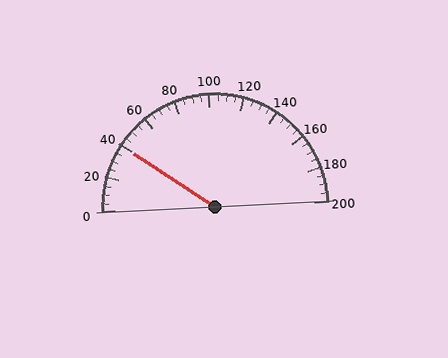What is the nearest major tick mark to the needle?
The nearest major tick mark is 40.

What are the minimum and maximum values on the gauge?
The gauge ranges from 0 to 200.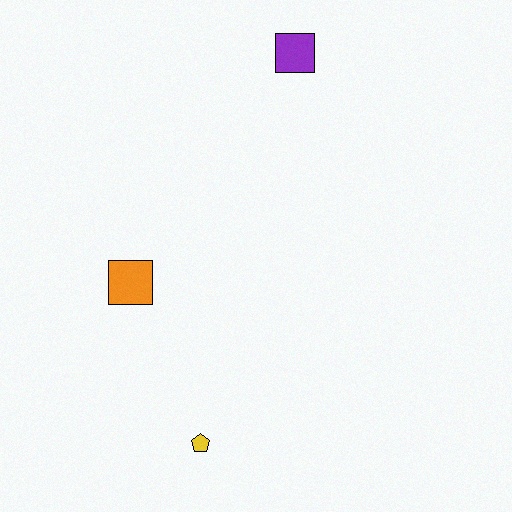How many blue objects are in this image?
There are no blue objects.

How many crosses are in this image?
There are no crosses.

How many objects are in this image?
There are 3 objects.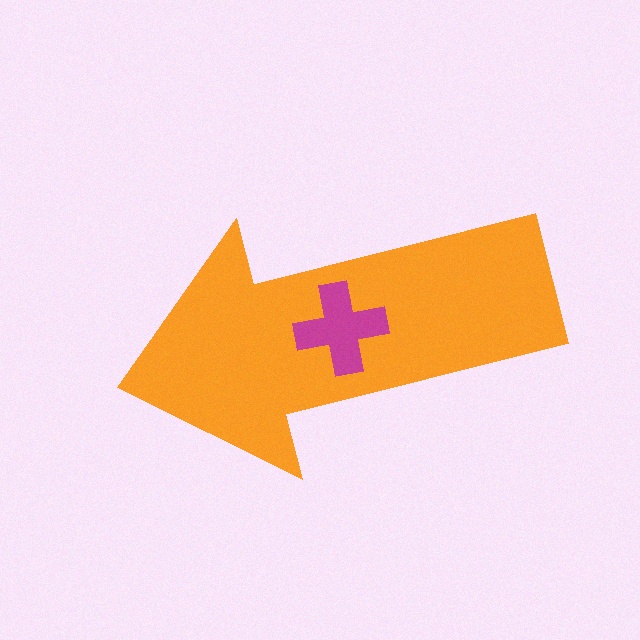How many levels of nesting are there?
2.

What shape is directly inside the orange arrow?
The magenta cross.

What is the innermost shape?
The magenta cross.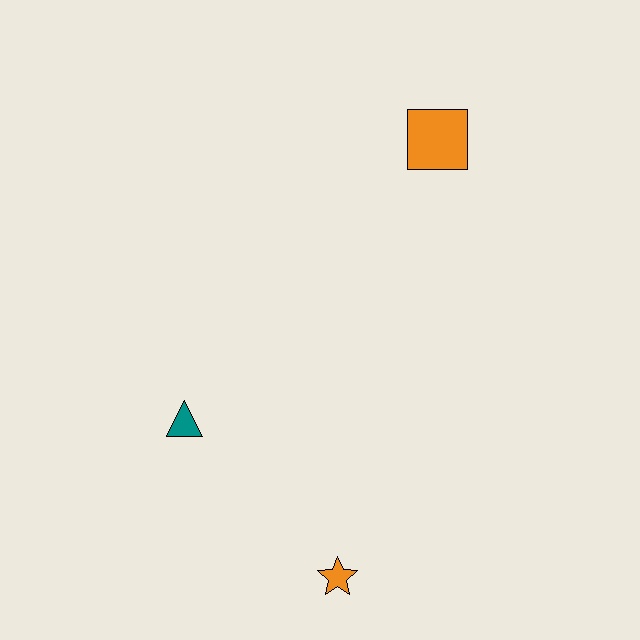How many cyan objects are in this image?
There are no cyan objects.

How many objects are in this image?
There are 3 objects.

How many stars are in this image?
There is 1 star.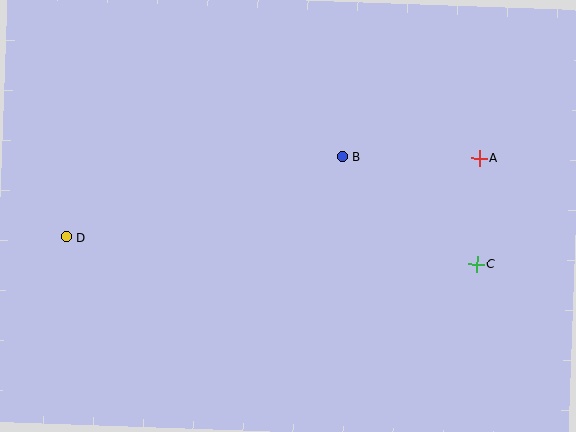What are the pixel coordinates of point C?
Point C is at (477, 264).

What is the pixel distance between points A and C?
The distance between A and C is 106 pixels.